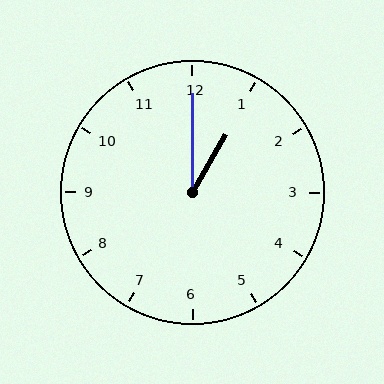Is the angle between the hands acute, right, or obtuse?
It is acute.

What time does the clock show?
1:00.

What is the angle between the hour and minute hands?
Approximately 30 degrees.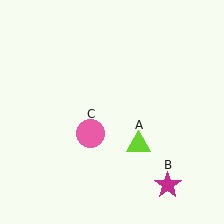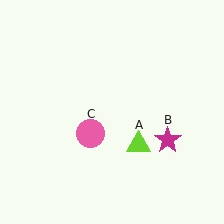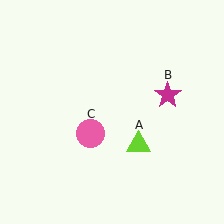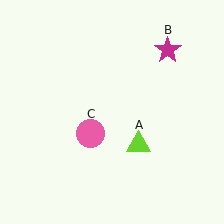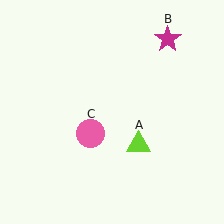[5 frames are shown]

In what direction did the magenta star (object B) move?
The magenta star (object B) moved up.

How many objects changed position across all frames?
1 object changed position: magenta star (object B).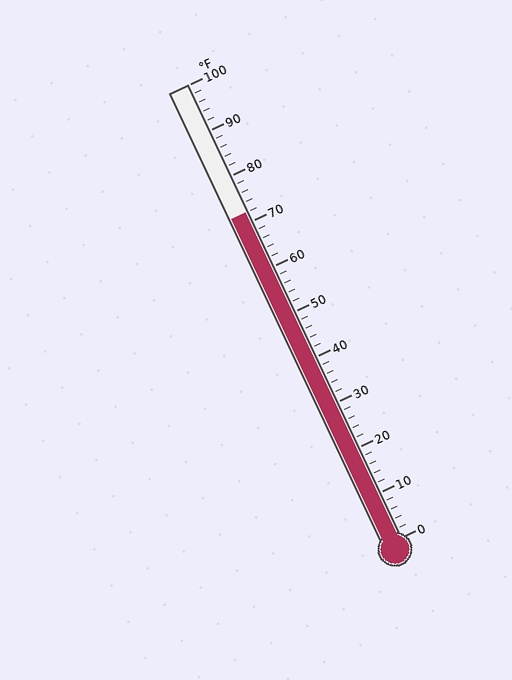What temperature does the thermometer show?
The thermometer shows approximately 72°F.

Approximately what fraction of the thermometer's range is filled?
The thermometer is filled to approximately 70% of its range.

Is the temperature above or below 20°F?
The temperature is above 20°F.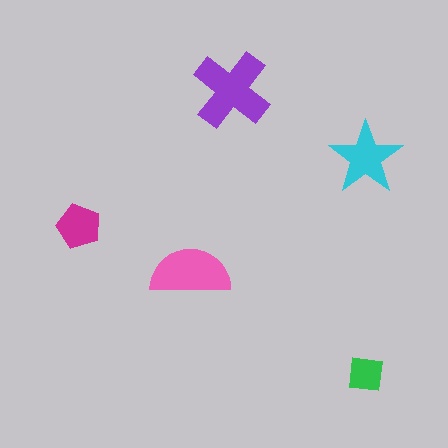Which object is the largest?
The purple cross.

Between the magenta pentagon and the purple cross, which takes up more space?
The purple cross.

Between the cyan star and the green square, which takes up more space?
The cyan star.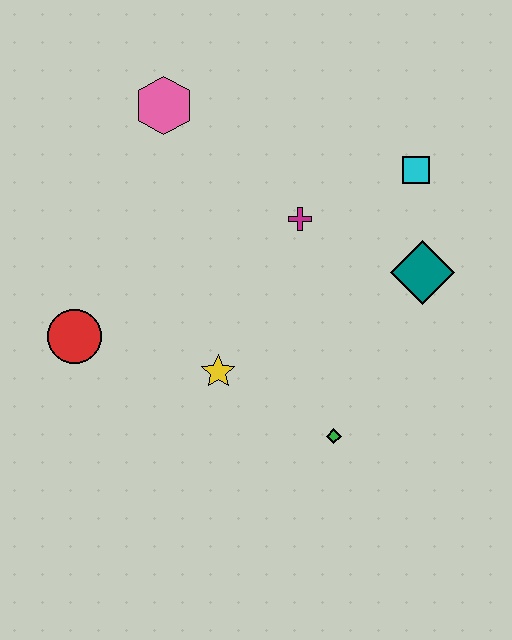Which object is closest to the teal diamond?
The cyan square is closest to the teal diamond.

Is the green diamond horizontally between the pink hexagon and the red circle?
No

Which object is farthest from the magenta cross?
The red circle is farthest from the magenta cross.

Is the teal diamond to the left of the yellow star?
No